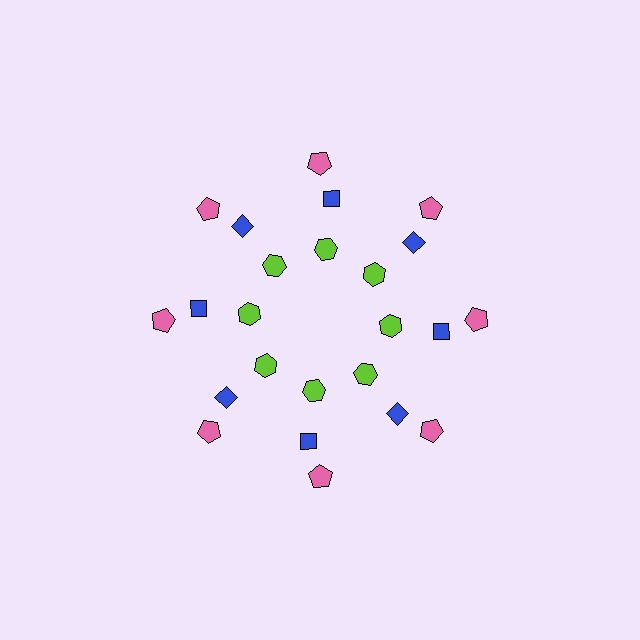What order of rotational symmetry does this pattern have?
This pattern has 8-fold rotational symmetry.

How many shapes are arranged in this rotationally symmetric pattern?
There are 24 shapes, arranged in 8 groups of 3.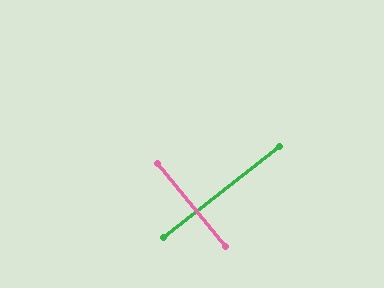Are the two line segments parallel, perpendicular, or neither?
Perpendicular — they meet at approximately 89°.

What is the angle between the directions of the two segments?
Approximately 89 degrees.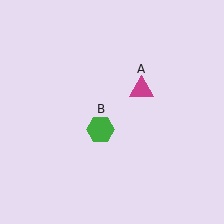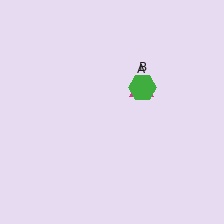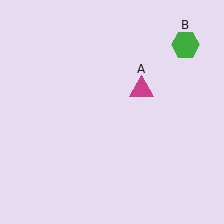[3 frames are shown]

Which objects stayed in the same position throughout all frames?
Magenta triangle (object A) remained stationary.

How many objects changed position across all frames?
1 object changed position: green hexagon (object B).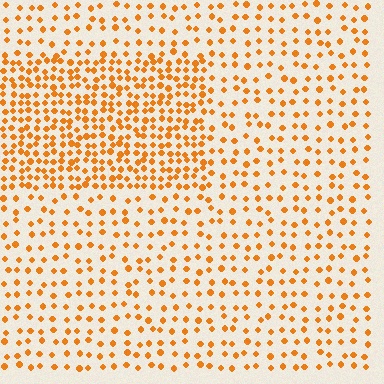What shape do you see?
I see a rectangle.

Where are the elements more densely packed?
The elements are more densely packed inside the rectangle boundary.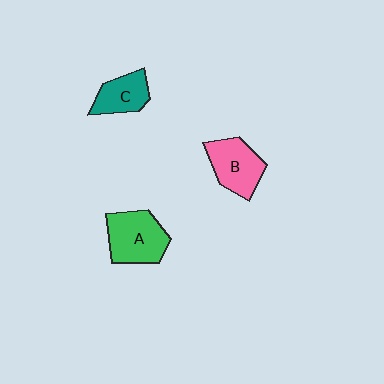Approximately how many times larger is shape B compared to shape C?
Approximately 1.3 times.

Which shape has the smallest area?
Shape C (teal).